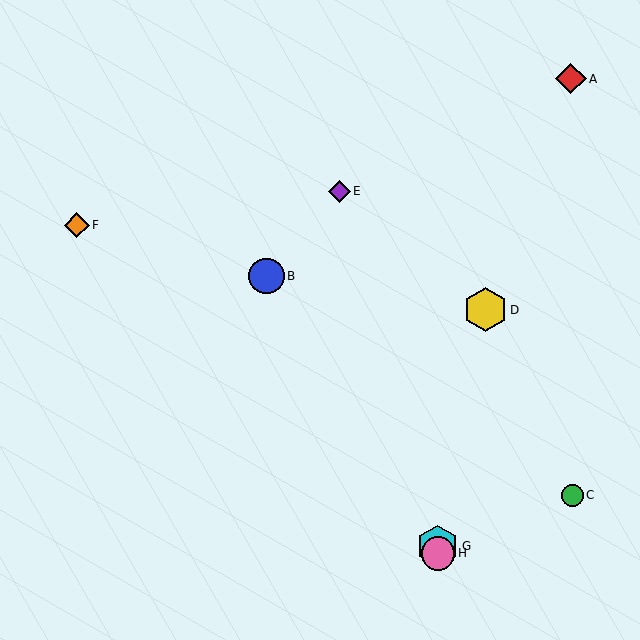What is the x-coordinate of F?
Object F is at x≈77.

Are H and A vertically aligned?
No, H is at x≈438 and A is at x≈571.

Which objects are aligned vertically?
Objects G, H are aligned vertically.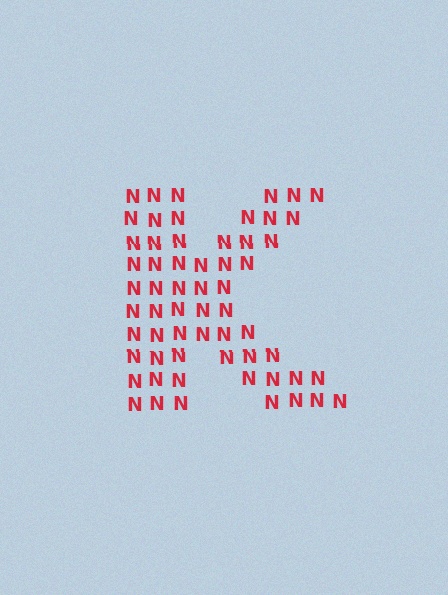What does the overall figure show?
The overall figure shows the letter K.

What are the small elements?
The small elements are letter N's.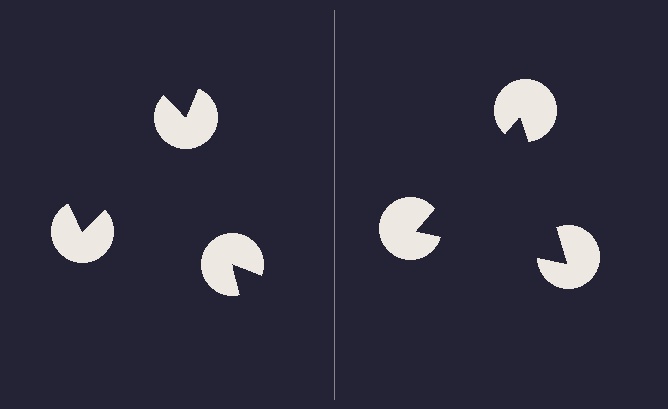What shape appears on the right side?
An illusory triangle.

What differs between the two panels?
The pac-man discs are positioned identically on both sides; only the wedge orientations differ. On the right they align to a triangle; on the left they are misaligned.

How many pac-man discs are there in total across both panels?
6 — 3 on each side.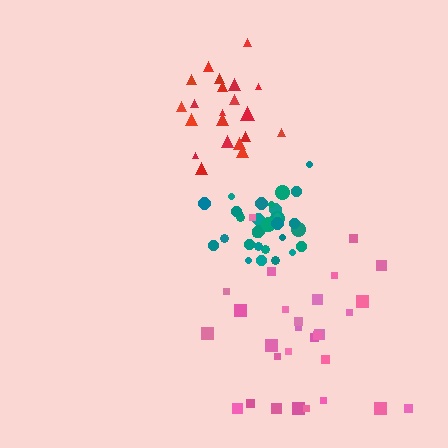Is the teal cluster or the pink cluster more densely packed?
Teal.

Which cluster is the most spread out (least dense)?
Pink.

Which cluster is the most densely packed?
Teal.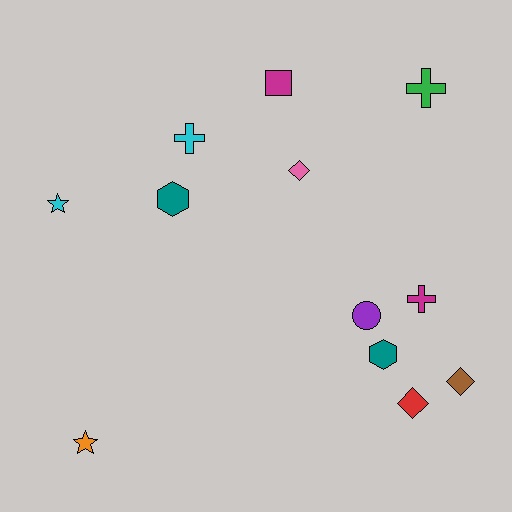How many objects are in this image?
There are 12 objects.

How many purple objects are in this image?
There is 1 purple object.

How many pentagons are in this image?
There are no pentagons.